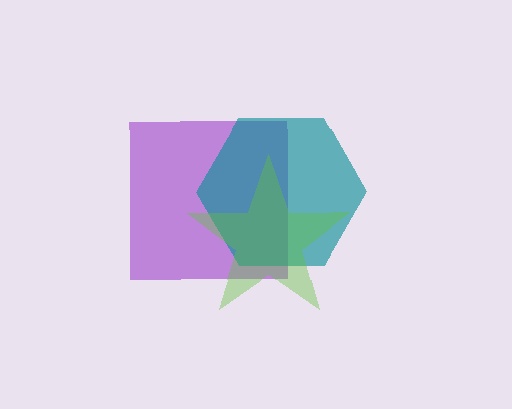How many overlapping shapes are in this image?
There are 3 overlapping shapes in the image.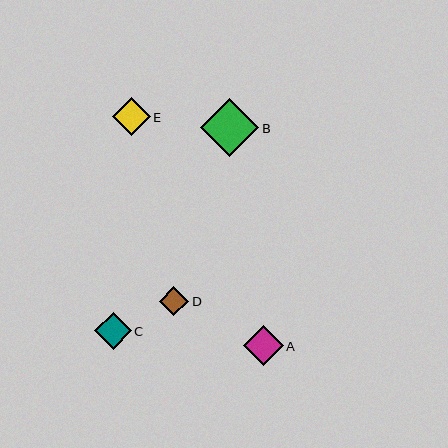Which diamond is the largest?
Diamond B is the largest with a size of approximately 58 pixels.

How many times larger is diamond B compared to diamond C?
Diamond B is approximately 1.6 times the size of diamond C.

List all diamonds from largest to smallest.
From largest to smallest: B, A, E, C, D.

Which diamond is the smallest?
Diamond D is the smallest with a size of approximately 29 pixels.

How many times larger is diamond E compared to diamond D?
Diamond E is approximately 1.3 times the size of diamond D.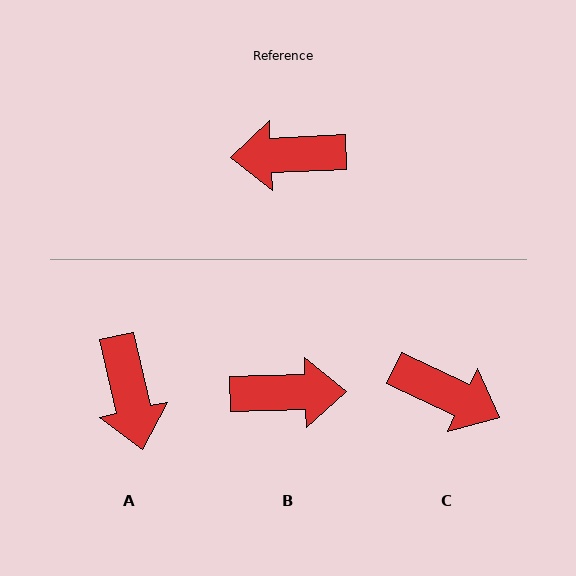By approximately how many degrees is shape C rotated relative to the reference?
Approximately 152 degrees counter-clockwise.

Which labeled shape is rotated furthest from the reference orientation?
B, about 179 degrees away.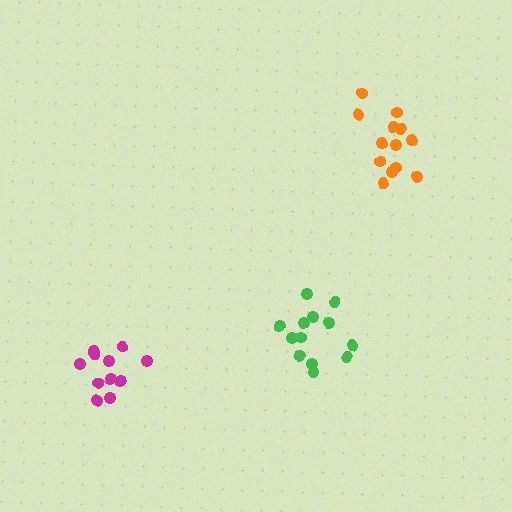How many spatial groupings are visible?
There are 3 spatial groupings.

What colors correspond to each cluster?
The clusters are colored: orange, magenta, green.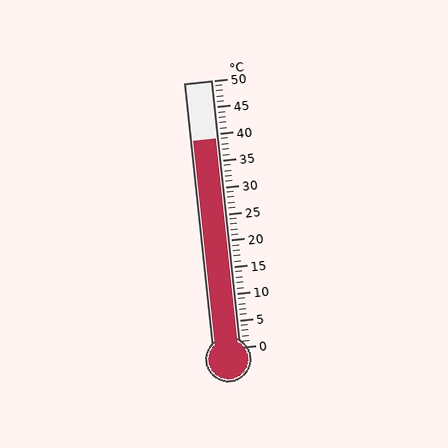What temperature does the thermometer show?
The thermometer shows approximately 39°C.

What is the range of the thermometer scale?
The thermometer scale ranges from 0°C to 50°C.